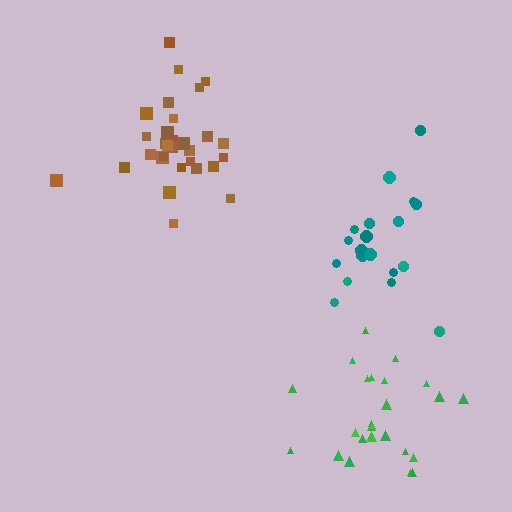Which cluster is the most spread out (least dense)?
Teal.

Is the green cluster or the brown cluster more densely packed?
Brown.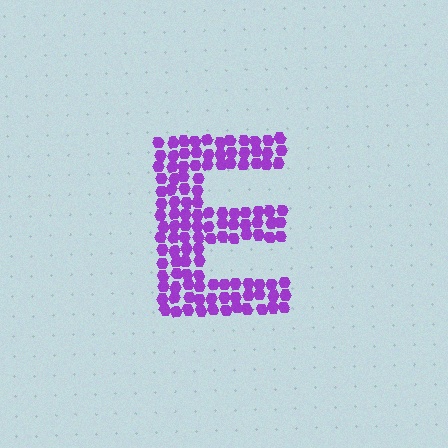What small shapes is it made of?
It is made of small hexagons.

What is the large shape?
The large shape is the letter E.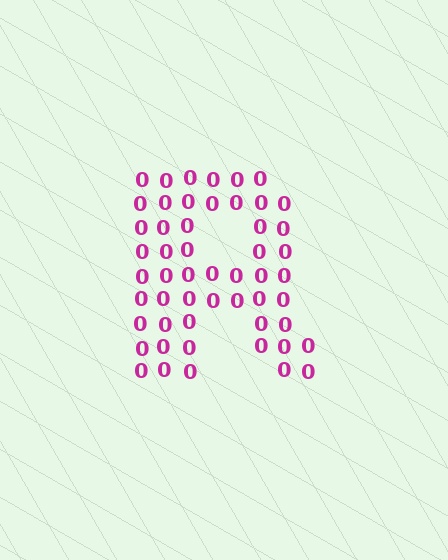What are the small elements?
The small elements are digit 0's.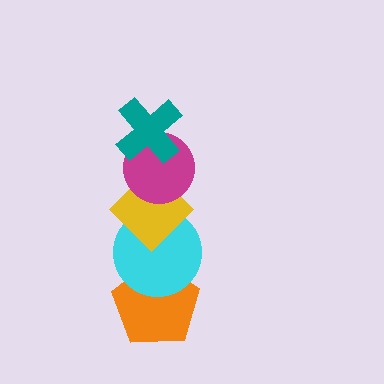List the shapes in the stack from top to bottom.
From top to bottom: the teal cross, the magenta circle, the yellow diamond, the cyan circle, the orange pentagon.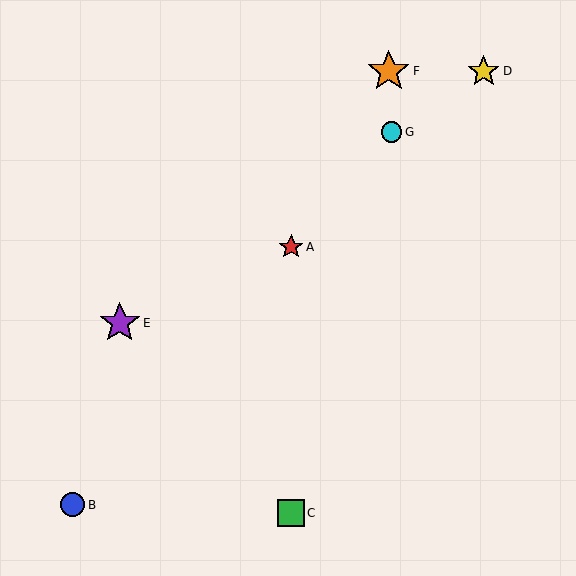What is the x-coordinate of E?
Object E is at x≈120.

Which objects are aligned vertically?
Objects A, C are aligned vertically.